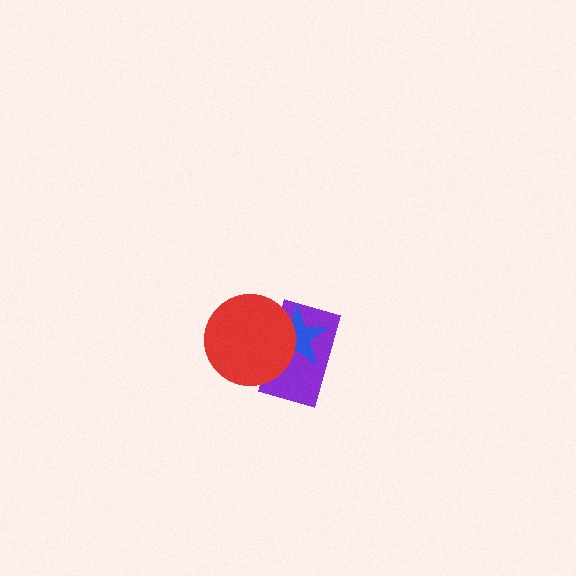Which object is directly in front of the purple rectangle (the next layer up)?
The blue star is directly in front of the purple rectangle.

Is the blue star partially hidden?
Yes, it is partially covered by another shape.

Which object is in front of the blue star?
The red circle is in front of the blue star.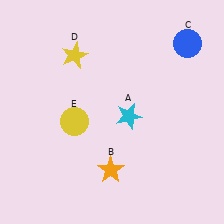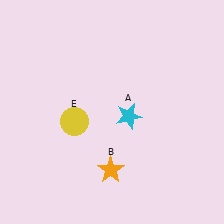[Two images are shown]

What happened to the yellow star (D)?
The yellow star (D) was removed in Image 2. It was in the top-left area of Image 1.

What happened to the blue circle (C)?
The blue circle (C) was removed in Image 2. It was in the top-right area of Image 1.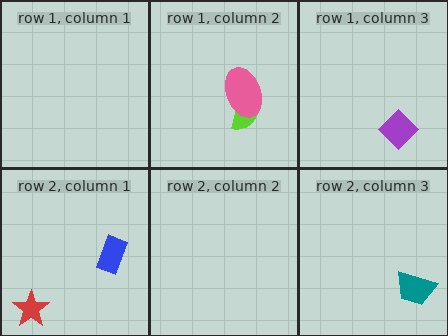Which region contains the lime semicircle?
The row 1, column 2 region.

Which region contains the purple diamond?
The row 1, column 3 region.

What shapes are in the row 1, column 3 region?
The purple diamond.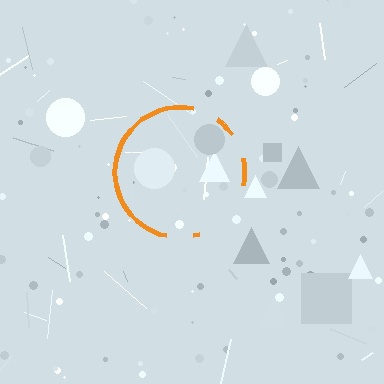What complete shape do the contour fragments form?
The contour fragments form a circle.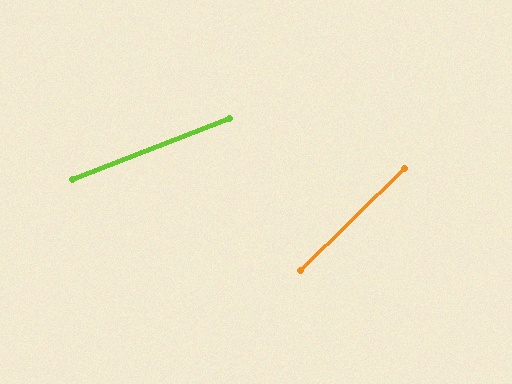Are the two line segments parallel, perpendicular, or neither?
Neither parallel nor perpendicular — they differ by about 23°.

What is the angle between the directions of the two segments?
Approximately 23 degrees.